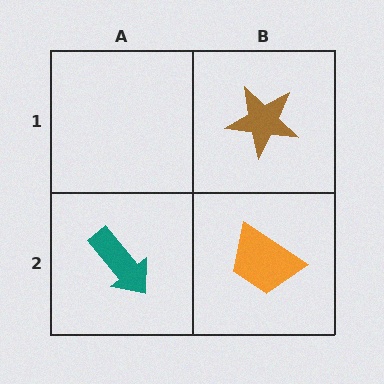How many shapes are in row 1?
1 shape.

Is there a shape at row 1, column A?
No, that cell is empty.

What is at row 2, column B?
An orange trapezoid.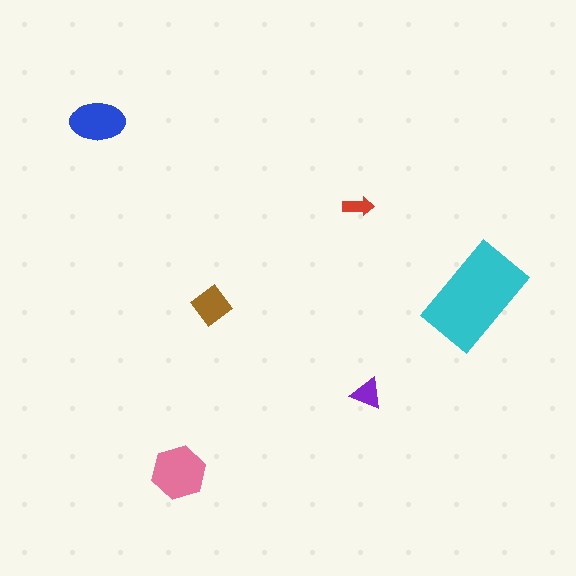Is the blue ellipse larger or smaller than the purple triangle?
Larger.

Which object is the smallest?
The red arrow.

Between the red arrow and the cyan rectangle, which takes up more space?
The cyan rectangle.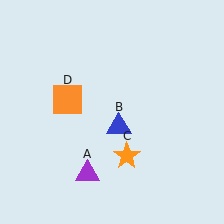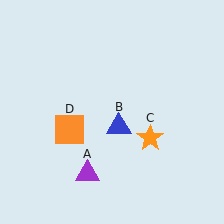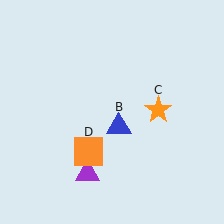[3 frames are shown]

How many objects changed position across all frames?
2 objects changed position: orange star (object C), orange square (object D).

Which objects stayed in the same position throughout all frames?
Purple triangle (object A) and blue triangle (object B) remained stationary.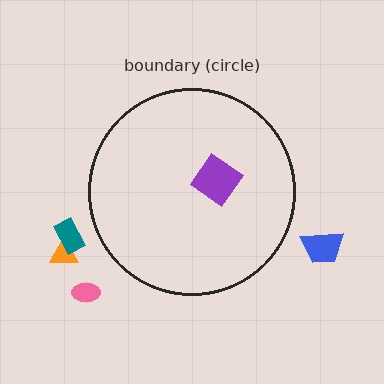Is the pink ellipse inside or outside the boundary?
Outside.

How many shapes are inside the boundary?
1 inside, 4 outside.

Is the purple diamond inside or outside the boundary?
Inside.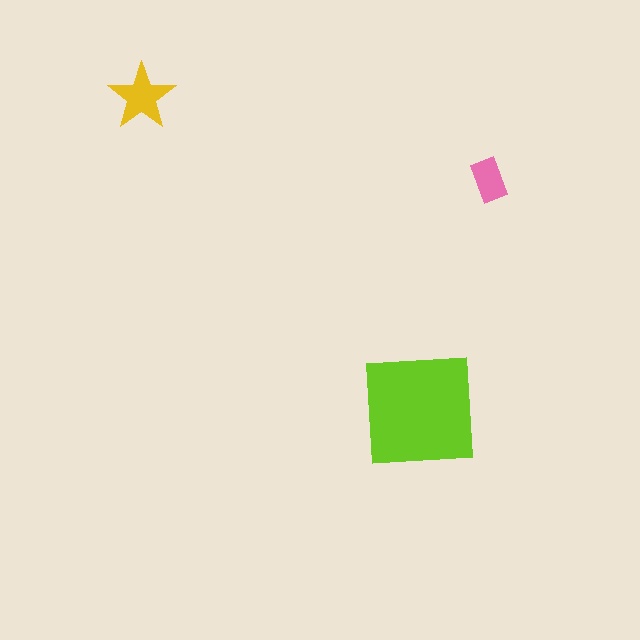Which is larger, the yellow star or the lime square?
The lime square.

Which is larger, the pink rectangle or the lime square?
The lime square.